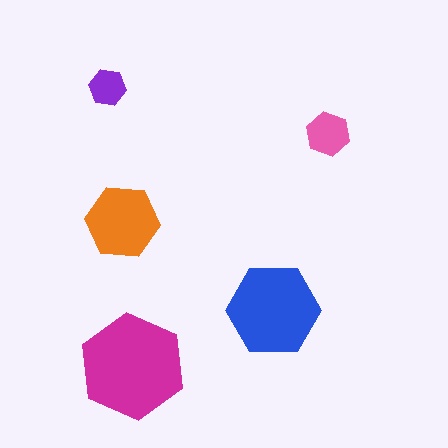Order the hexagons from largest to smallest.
the magenta one, the blue one, the orange one, the pink one, the purple one.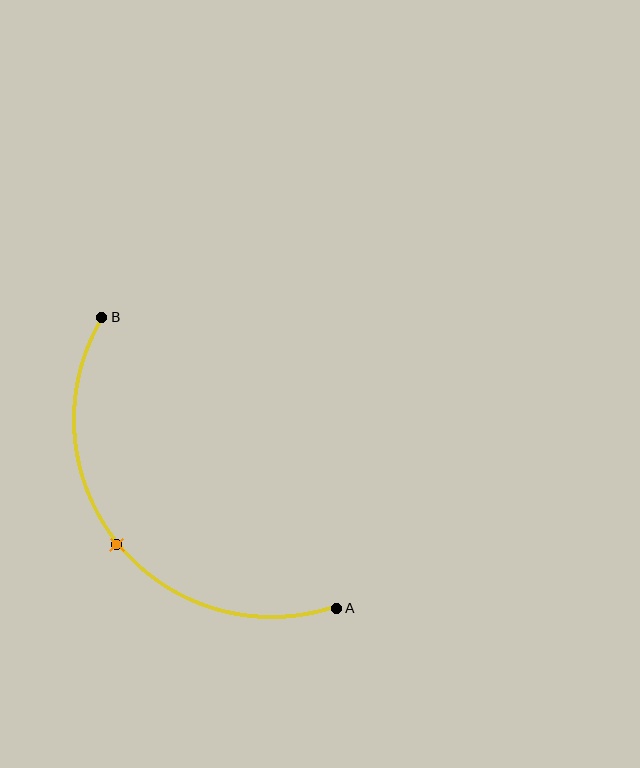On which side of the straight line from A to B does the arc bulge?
The arc bulges below and to the left of the straight line connecting A and B.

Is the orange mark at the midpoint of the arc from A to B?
Yes. The orange mark lies on the arc at equal arc-length from both A and B — it is the arc midpoint.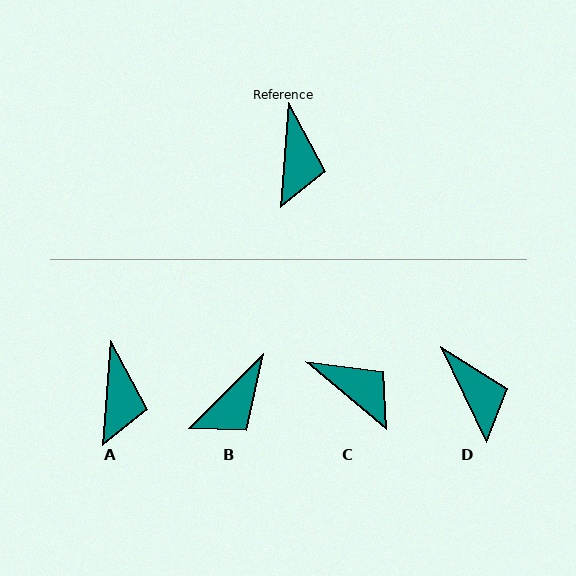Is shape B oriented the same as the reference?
No, it is off by about 41 degrees.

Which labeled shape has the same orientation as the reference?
A.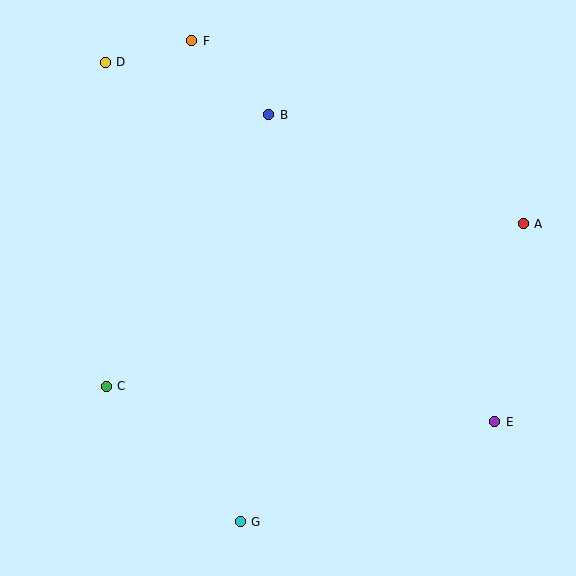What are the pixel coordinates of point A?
Point A is at (523, 224).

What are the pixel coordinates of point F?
Point F is at (192, 41).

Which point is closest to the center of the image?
Point B at (269, 115) is closest to the center.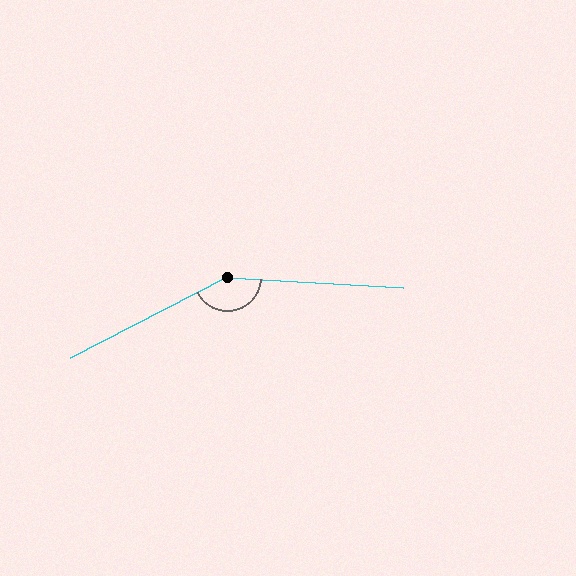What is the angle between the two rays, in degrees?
Approximately 150 degrees.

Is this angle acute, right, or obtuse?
It is obtuse.